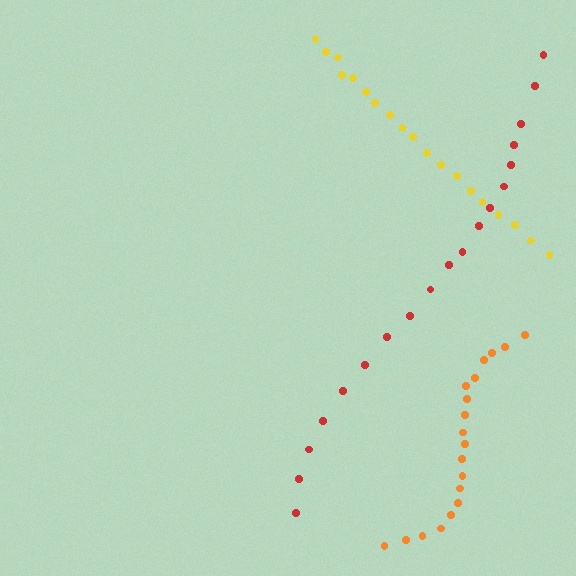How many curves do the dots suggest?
There are 3 distinct paths.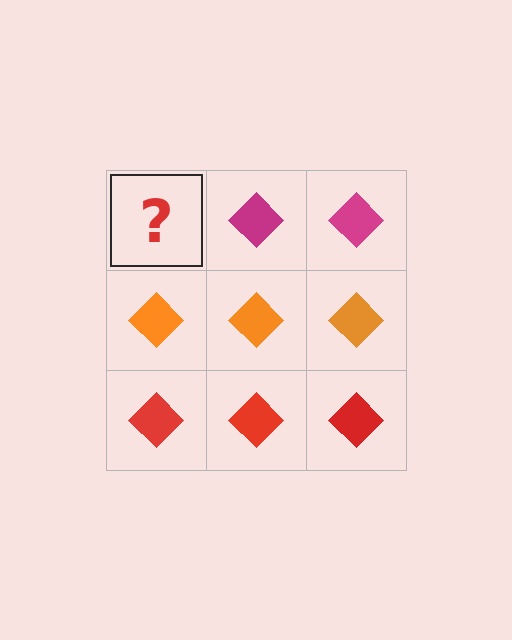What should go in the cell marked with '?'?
The missing cell should contain a magenta diamond.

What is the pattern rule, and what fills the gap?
The rule is that each row has a consistent color. The gap should be filled with a magenta diamond.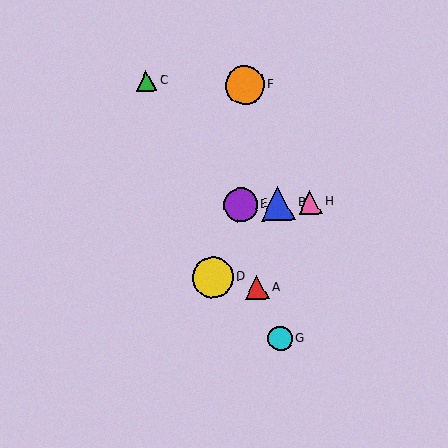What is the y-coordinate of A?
Object A is at y≈287.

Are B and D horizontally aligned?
No, B is at y≈204 and D is at y≈278.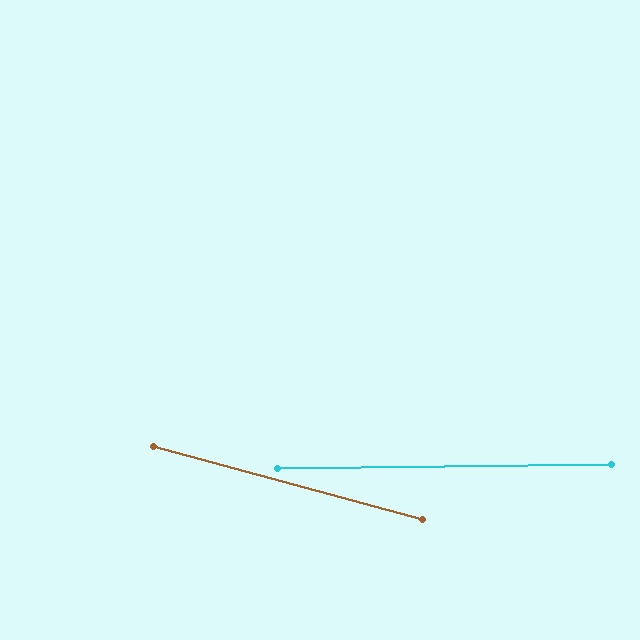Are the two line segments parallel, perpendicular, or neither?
Neither parallel nor perpendicular — they differ by about 16°.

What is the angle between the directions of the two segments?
Approximately 16 degrees.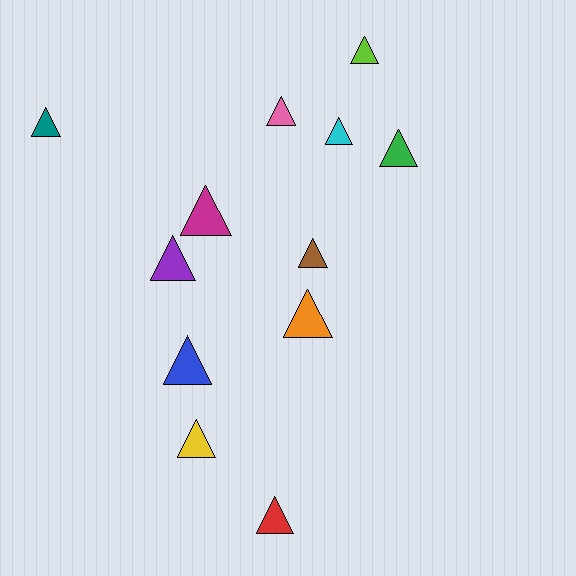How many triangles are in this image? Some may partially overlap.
There are 12 triangles.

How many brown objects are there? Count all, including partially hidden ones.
There is 1 brown object.